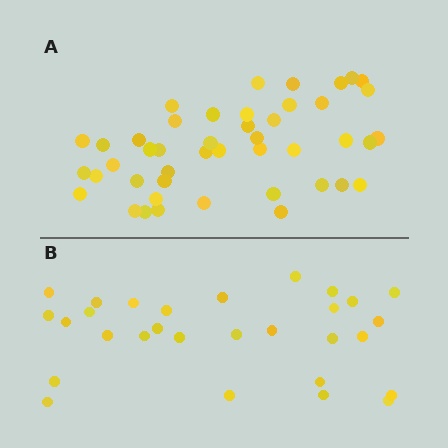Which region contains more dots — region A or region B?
Region A (the top region) has more dots.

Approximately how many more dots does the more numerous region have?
Region A has approximately 15 more dots than region B.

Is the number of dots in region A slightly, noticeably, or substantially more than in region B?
Region A has substantially more. The ratio is roughly 1.6 to 1.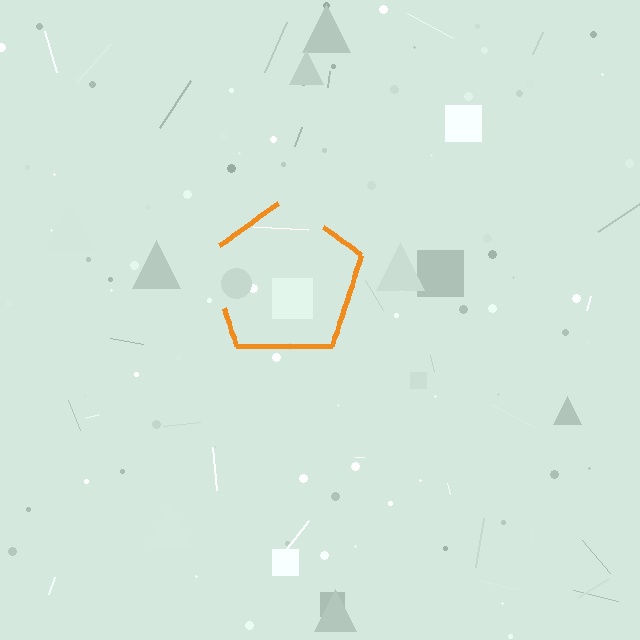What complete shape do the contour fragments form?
The contour fragments form a pentagon.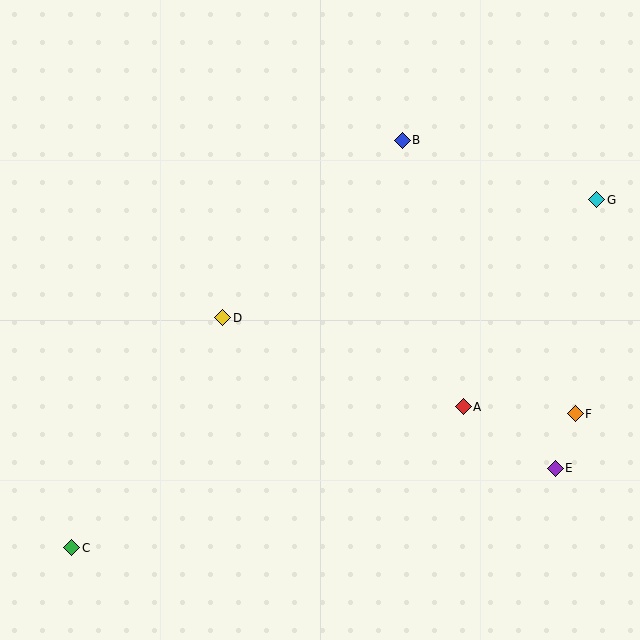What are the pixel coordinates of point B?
Point B is at (402, 140).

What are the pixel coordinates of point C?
Point C is at (72, 548).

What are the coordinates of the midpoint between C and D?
The midpoint between C and D is at (147, 433).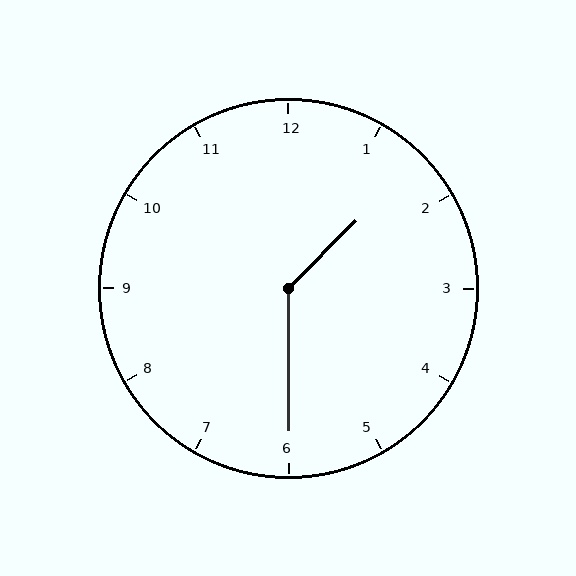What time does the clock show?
1:30.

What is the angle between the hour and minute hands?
Approximately 135 degrees.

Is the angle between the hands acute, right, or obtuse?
It is obtuse.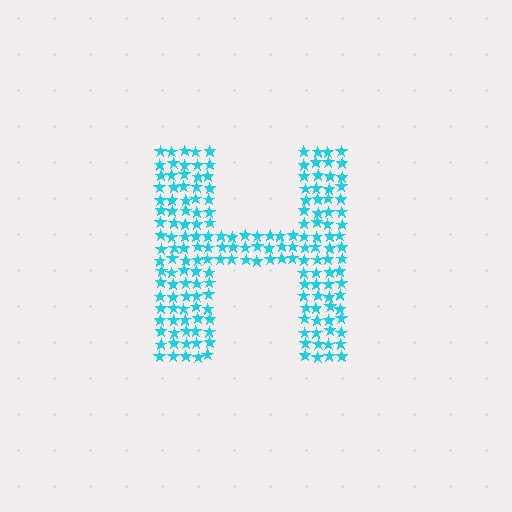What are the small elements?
The small elements are stars.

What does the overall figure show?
The overall figure shows the letter H.